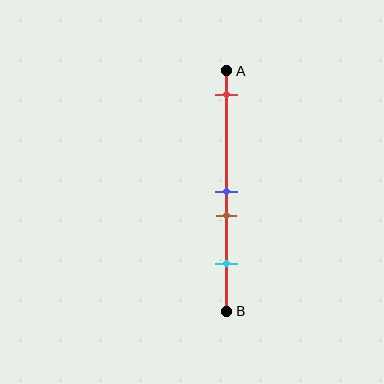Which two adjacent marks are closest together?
The blue and brown marks are the closest adjacent pair.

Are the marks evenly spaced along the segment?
No, the marks are not evenly spaced.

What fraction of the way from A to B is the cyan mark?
The cyan mark is approximately 80% (0.8) of the way from A to B.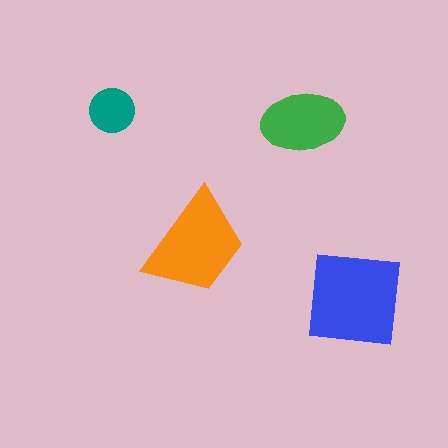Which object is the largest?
The blue square.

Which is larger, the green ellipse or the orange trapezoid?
The orange trapezoid.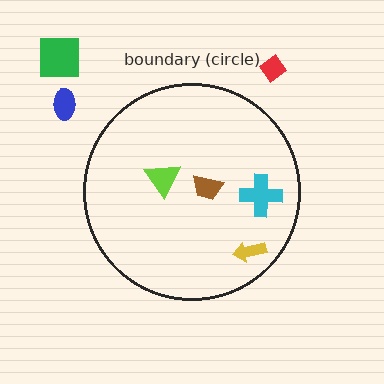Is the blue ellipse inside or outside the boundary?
Outside.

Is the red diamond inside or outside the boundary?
Outside.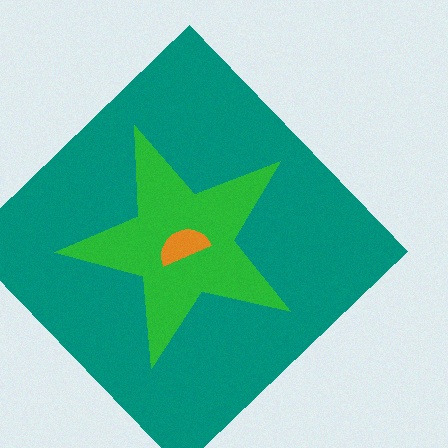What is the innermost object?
The orange semicircle.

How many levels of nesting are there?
3.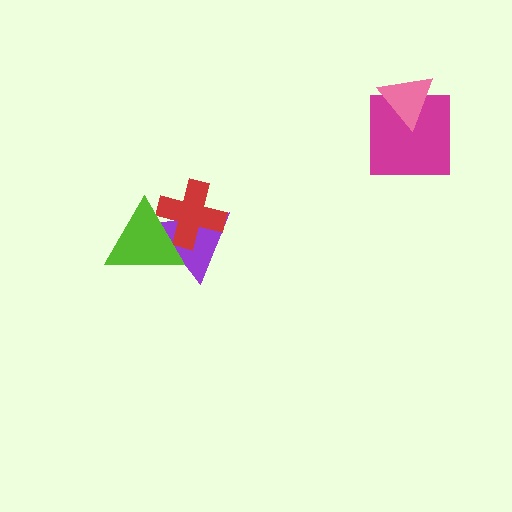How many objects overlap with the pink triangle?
1 object overlaps with the pink triangle.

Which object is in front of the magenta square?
The pink triangle is in front of the magenta square.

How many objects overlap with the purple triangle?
2 objects overlap with the purple triangle.